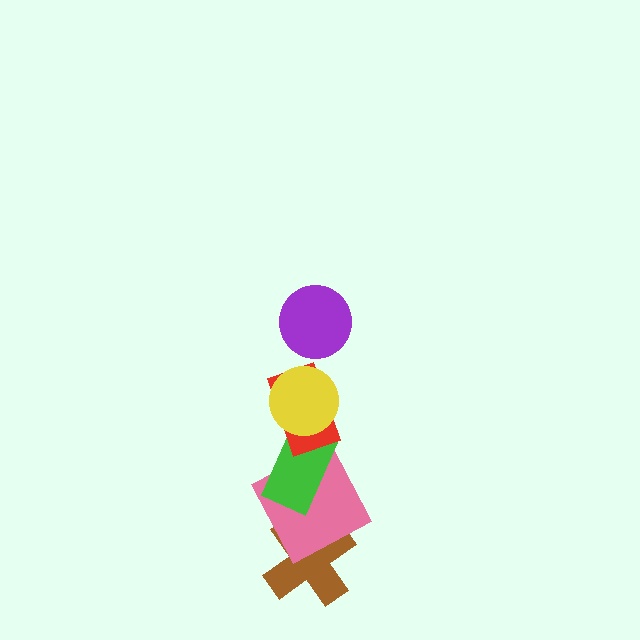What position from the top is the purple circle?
The purple circle is 1st from the top.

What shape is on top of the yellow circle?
The purple circle is on top of the yellow circle.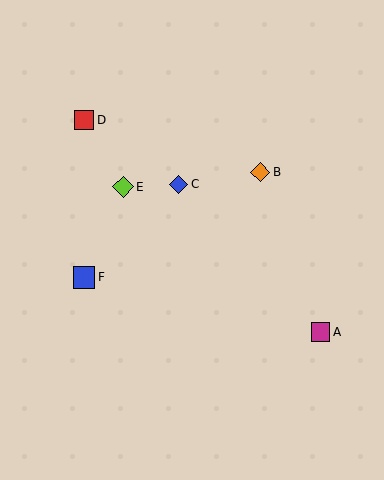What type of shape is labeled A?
Shape A is a magenta square.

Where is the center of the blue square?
The center of the blue square is at (84, 278).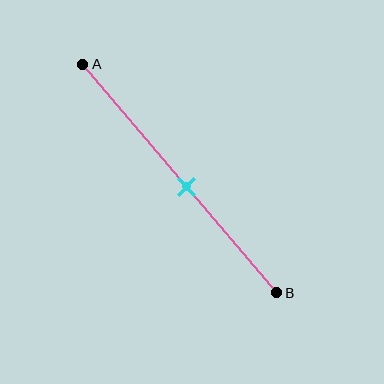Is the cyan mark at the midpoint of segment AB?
No, the mark is at about 55% from A, not at the 50% midpoint.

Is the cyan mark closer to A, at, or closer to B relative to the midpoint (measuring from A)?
The cyan mark is closer to point B than the midpoint of segment AB.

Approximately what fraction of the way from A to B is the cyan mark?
The cyan mark is approximately 55% of the way from A to B.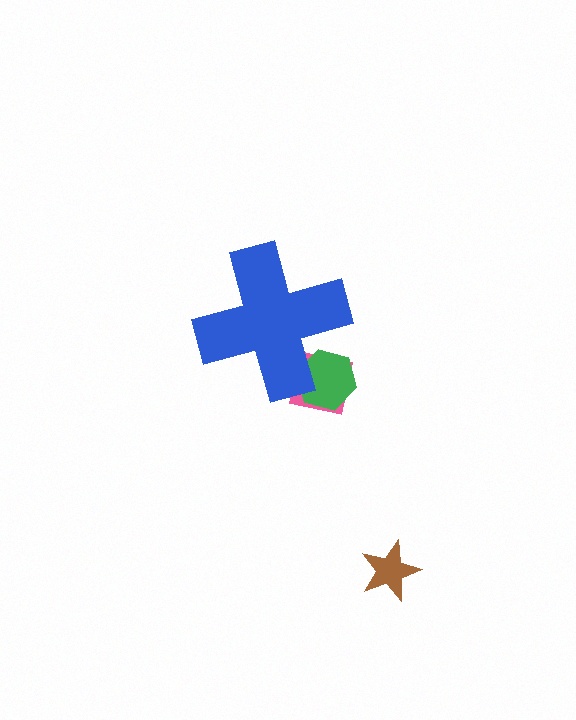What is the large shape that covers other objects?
A blue cross.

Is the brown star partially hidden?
No, the brown star is fully visible.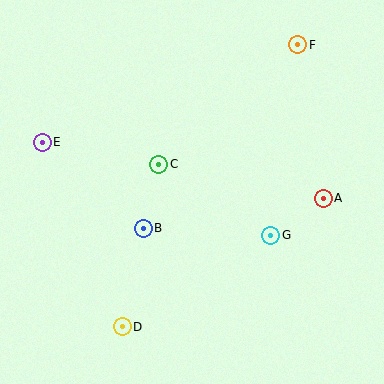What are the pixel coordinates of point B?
Point B is at (143, 228).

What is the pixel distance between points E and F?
The distance between E and F is 274 pixels.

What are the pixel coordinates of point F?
Point F is at (298, 45).